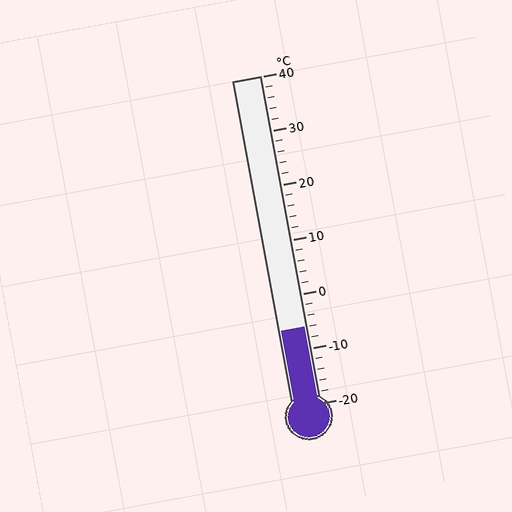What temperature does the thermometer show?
The thermometer shows approximately -6°C.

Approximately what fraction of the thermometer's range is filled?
The thermometer is filled to approximately 25% of its range.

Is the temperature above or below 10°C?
The temperature is below 10°C.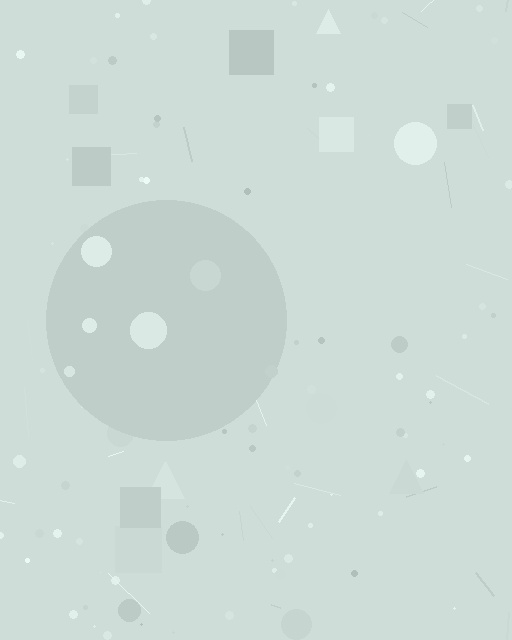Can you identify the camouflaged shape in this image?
The camouflaged shape is a circle.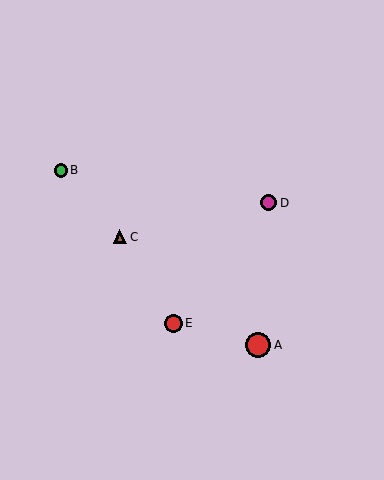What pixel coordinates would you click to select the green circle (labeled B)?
Click at (61, 170) to select the green circle B.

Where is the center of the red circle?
The center of the red circle is at (258, 345).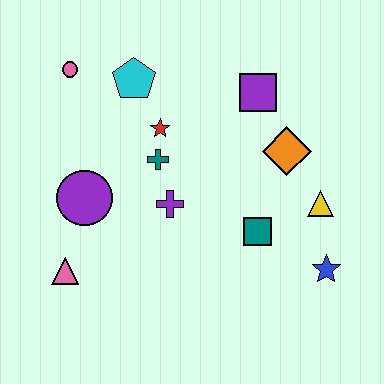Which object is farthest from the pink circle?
The blue star is farthest from the pink circle.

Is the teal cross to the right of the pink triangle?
Yes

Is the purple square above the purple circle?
Yes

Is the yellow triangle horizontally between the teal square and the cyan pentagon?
No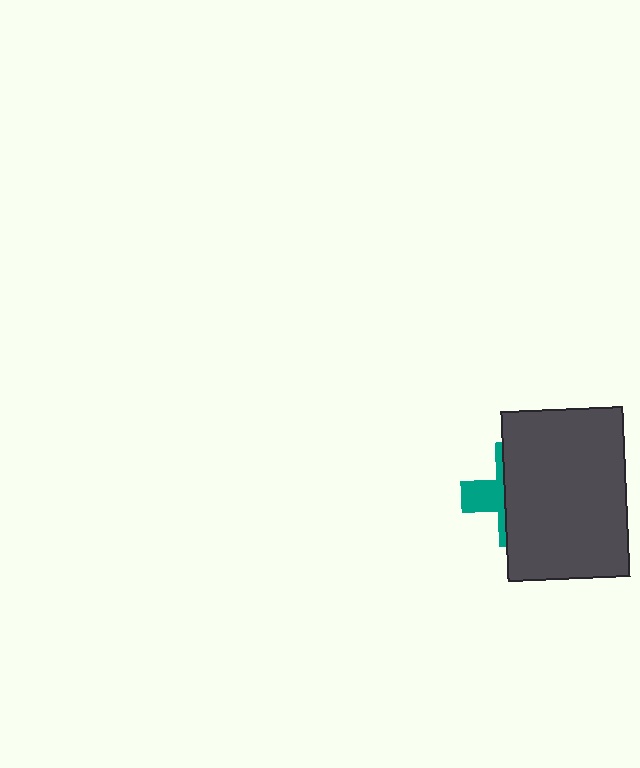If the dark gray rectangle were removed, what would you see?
You would see the complete teal cross.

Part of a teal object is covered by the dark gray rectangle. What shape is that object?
It is a cross.